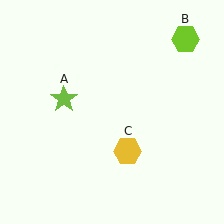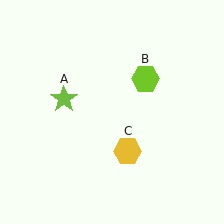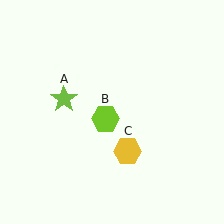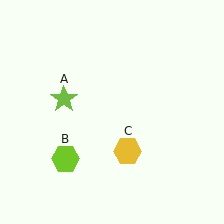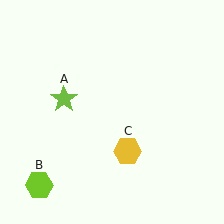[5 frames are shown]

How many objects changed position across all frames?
1 object changed position: lime hexagon (object B).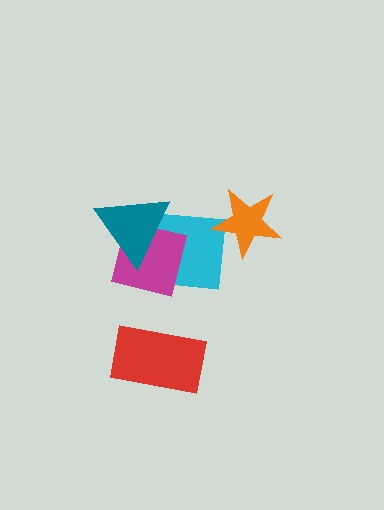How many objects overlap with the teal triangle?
2 objects overlap with the teal triangle.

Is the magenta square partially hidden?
Yes, it is partially covered by another shape.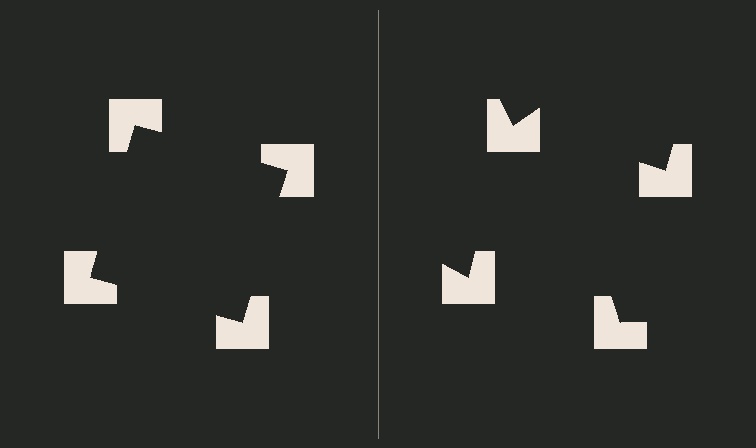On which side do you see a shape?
An illusory square appears on the left side. On the right side the wedge cuts are rotated, so no coherent shape forms.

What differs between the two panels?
The notched squares are positioned identically on both sides; only the wedge orientations differ. On the left they align to a square; on the right they are misaligned.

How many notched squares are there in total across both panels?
8 — 4 on each side.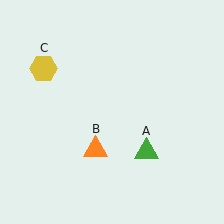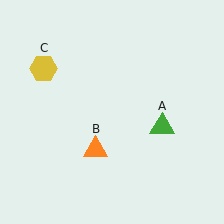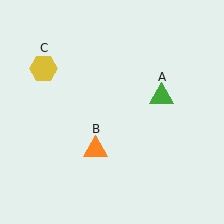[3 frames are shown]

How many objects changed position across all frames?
1 object changed position: green triangle (object A).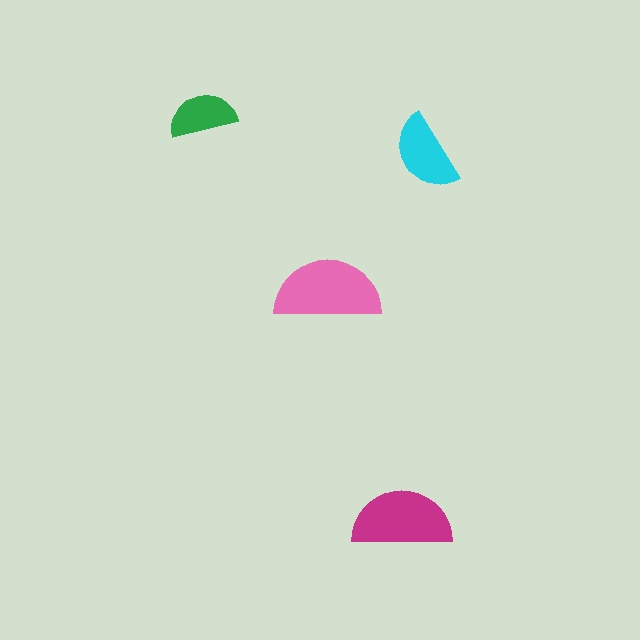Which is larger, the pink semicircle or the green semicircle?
The pink one.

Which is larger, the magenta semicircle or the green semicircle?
The magenta one.